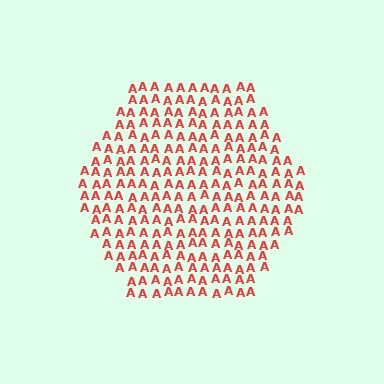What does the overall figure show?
The overall figure shows a hexagon.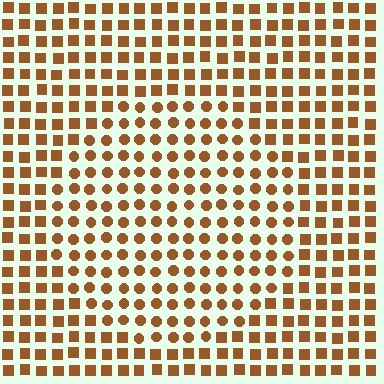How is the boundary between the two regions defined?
The boundary is defined by a change in element shape: circles inside vs. squares outside. All elements share the same color and spacing.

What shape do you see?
I see a circle.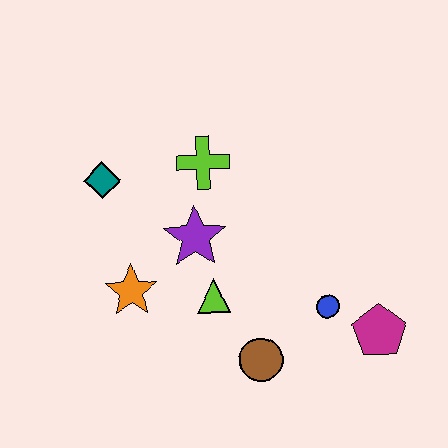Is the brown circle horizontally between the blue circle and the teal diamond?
Yes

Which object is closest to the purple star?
The lime triangle is closest to the purple star.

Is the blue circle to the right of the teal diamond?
Yes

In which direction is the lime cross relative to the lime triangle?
The lime cross is above the lime triangle.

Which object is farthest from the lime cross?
The magenta pentagon is farthest from the lime cross.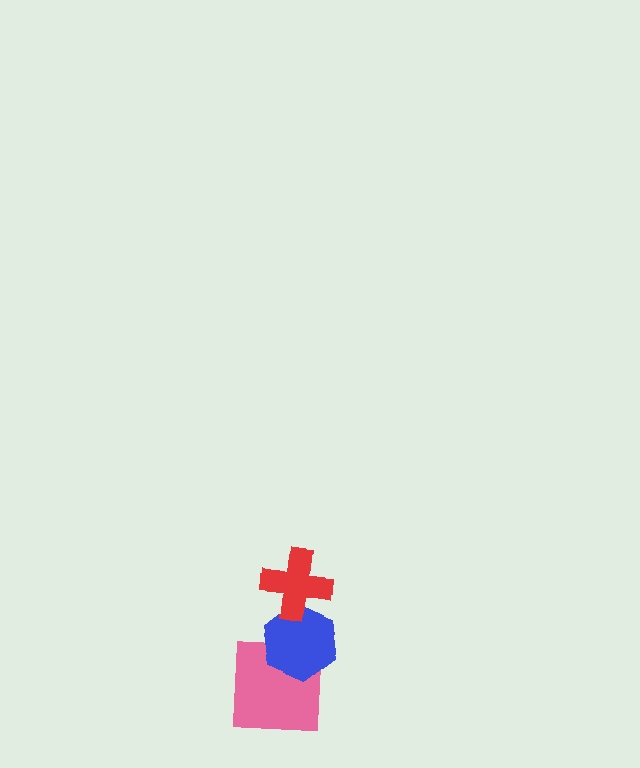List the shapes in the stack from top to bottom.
From top to bottom: the red cross, the blue hexagon, the pink square.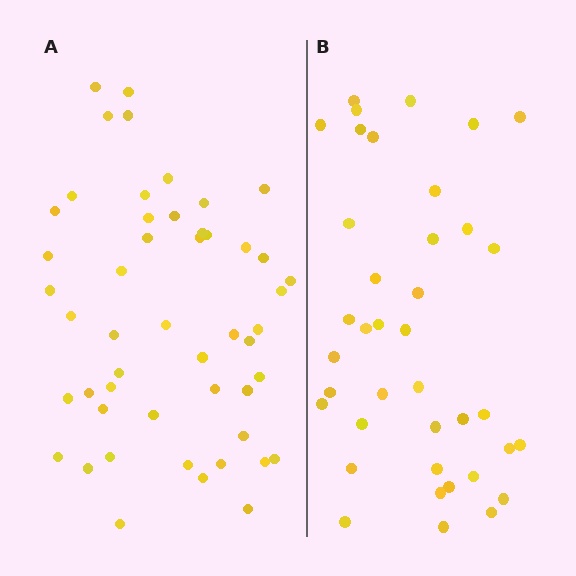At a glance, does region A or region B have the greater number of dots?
Region A (the left region) has more dots.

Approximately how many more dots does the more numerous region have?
Region A has roughly 12 or so more dots than region B.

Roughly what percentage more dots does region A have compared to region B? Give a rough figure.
About 30% more.